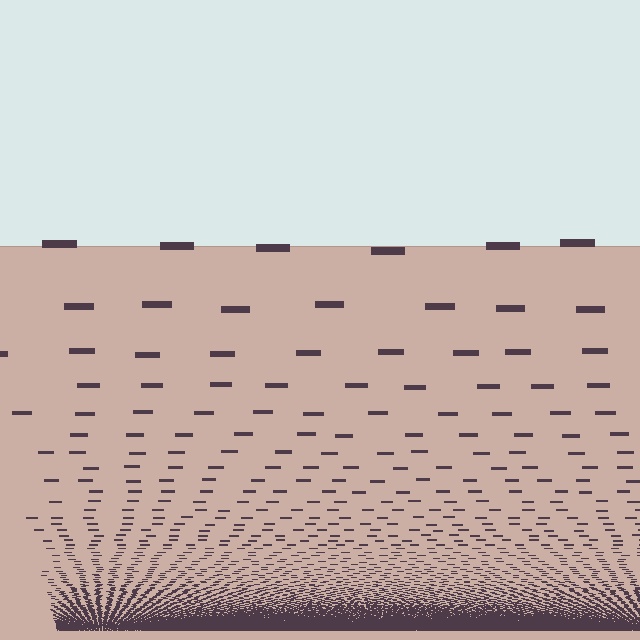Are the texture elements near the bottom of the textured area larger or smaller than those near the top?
Smaller. The gradient is inverted — elements near the bottom are smaller and denser.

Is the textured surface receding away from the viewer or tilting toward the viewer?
The surface appears to tilt toward the viewer. Texture elements get larger and sparser toward the top.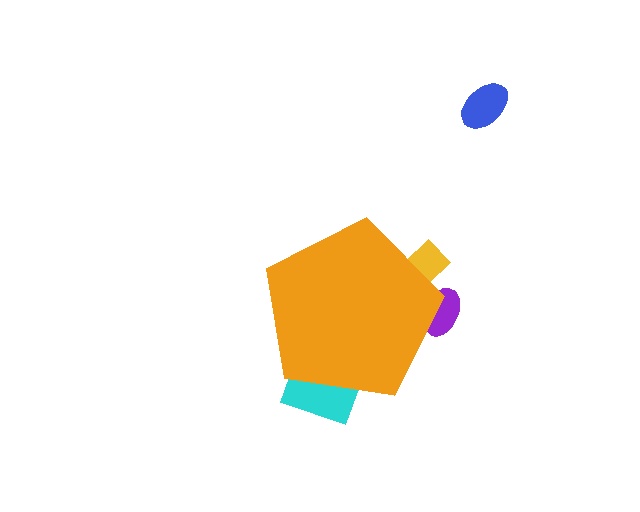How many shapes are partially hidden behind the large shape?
3 shapes are partially hidden.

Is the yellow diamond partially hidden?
Yes, the yellow diamond is partially hidden behind the orange pentagon.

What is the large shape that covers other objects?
An orange pentagon.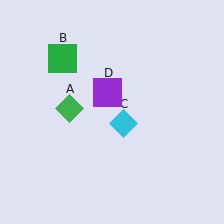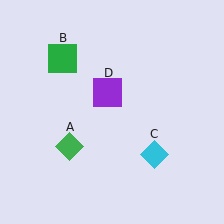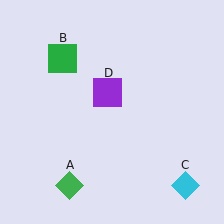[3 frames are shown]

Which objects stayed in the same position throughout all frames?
Green square (object B) and purple square (object D) remained stationary.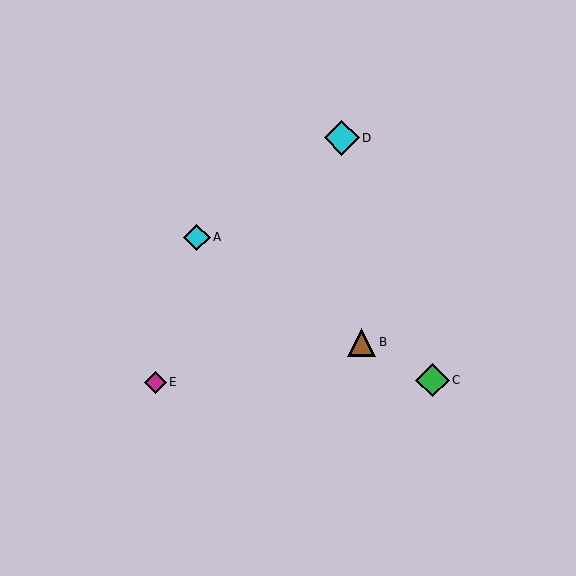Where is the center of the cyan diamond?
The center of the cyan diamond is at (197, 237).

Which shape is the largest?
The cyan diamond (labeled D) is the largest.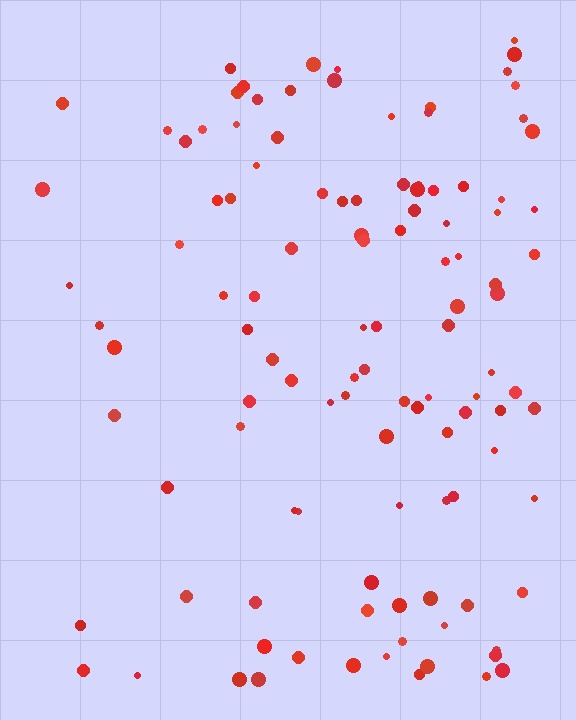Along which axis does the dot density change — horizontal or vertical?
Horizontal.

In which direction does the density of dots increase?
From left to right, with the right side densest.